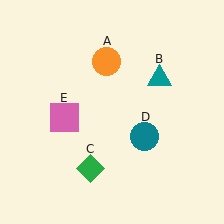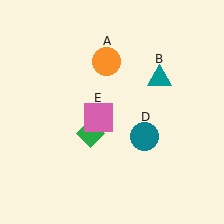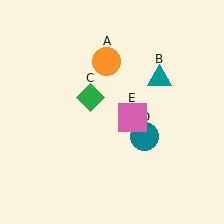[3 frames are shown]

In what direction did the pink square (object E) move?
The pink square (object E) moved right.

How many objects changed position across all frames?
2 objects changed position: green diamond (object C), pink square (object E).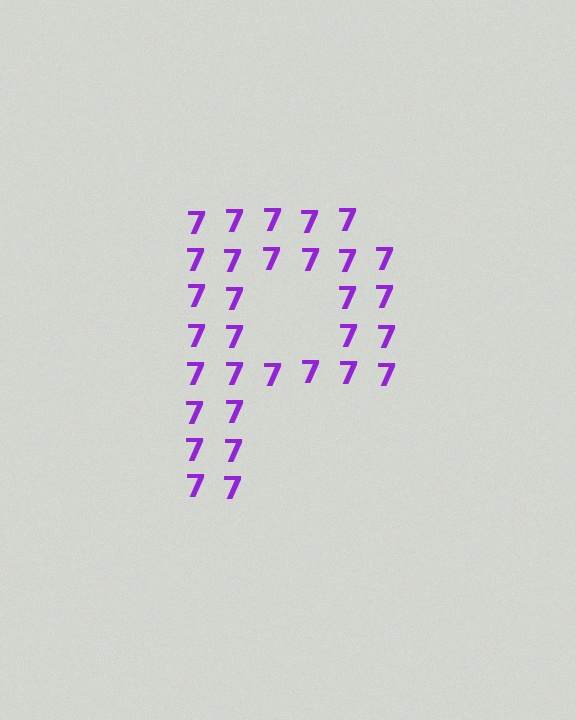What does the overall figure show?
The overall figure shows the letter P.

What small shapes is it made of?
It is made of small digit 7's.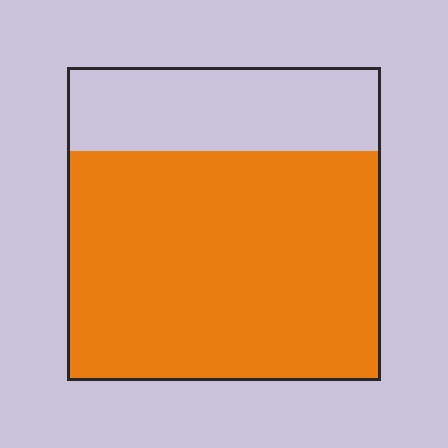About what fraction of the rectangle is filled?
About three quarters (3/4).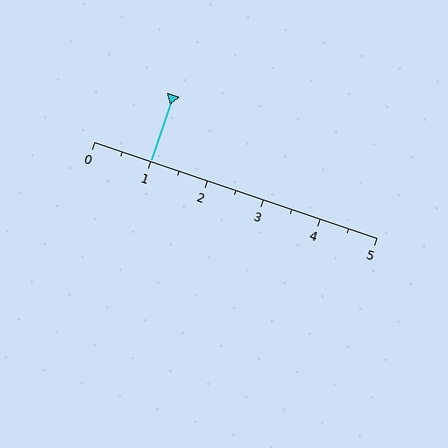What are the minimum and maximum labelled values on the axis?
The axis runs from 0 to 5.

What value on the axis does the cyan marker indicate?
The marker indicates approximately 1.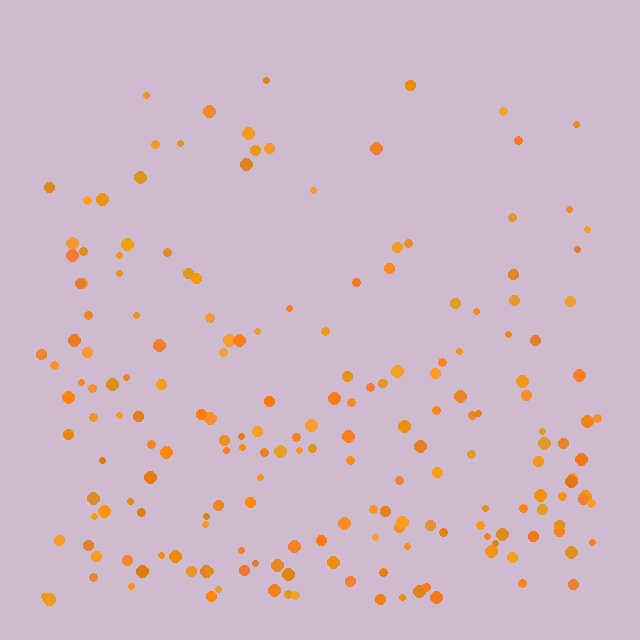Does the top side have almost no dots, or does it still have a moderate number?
Still a moderate number, just noticeably fewer than the bottom.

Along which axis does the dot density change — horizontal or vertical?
Vertical.